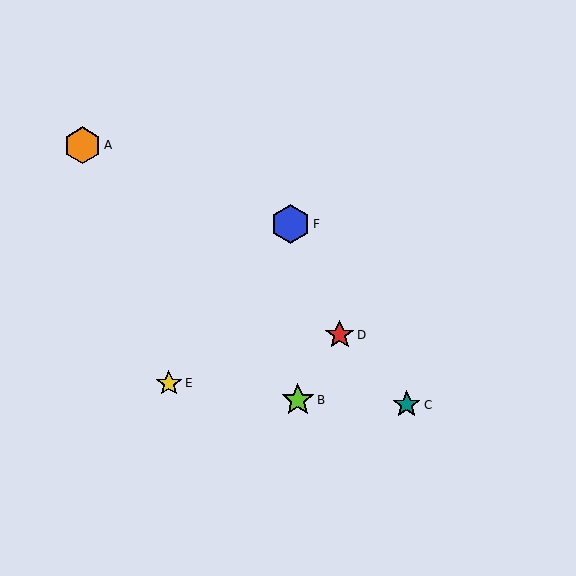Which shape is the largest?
The blue hexagon (labeled F) is the largest.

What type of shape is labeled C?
Shape C is a teal star.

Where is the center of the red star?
The center of the red star is at (340, 335).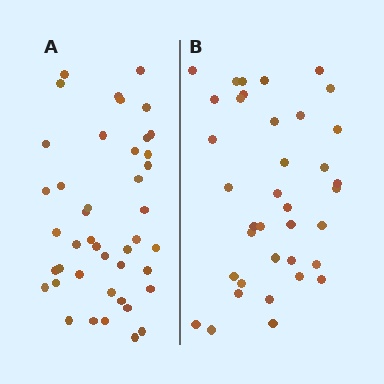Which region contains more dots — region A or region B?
Region A (the left region) has more dots.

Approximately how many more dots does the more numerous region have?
Region A has about 6 more dots than region B.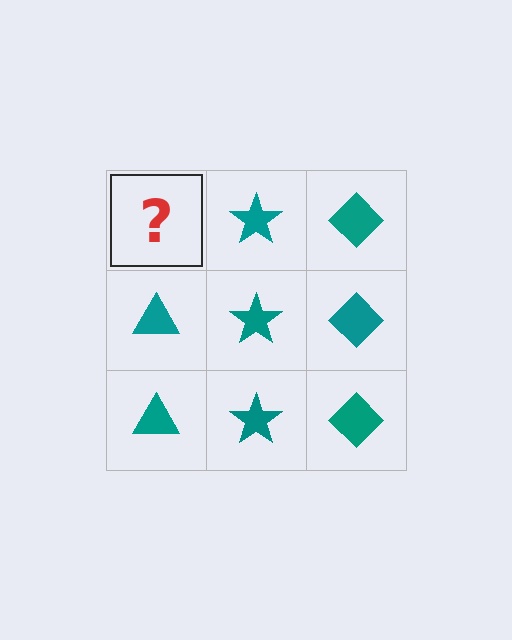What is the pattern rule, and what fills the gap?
The rule is that each column has a consistent shape. The gap should be filled with a teal triangle.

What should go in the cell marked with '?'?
The missing cell should contain a teal triangle.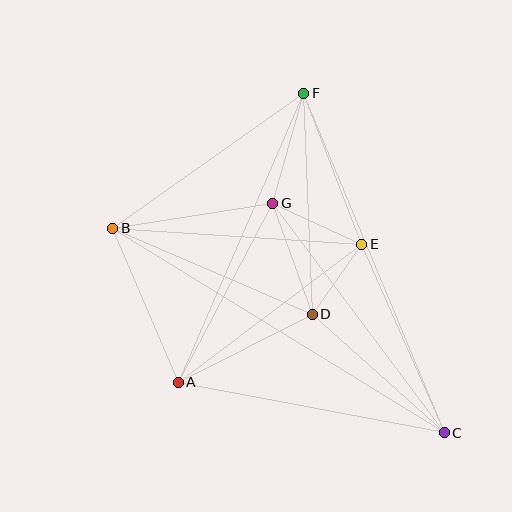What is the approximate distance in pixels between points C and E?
The distance between C and E is approximately 206 pixels.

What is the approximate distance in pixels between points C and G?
The distance between C and G is approximately 287 pixels.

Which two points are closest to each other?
Points D and E are closest to each other.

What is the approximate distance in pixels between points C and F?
The distance between C and F is approximately 368 pixels.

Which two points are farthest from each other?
Points B and C are farthest from each other.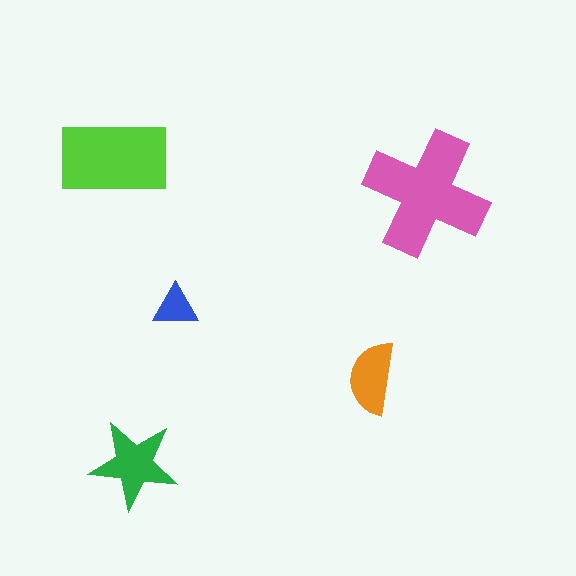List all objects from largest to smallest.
The pink cross, the lime rectangle, the green star, the orange semicircle, the blue triangle.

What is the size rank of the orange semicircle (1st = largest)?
4th.